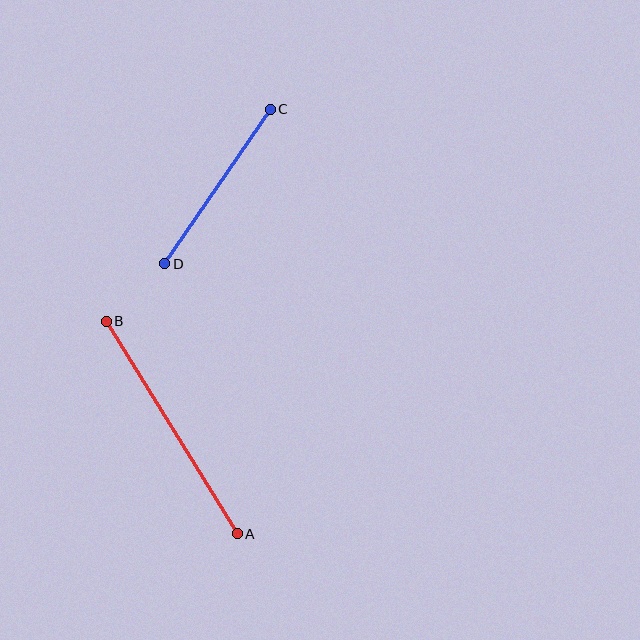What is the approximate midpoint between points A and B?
The midpoint is at approximately (172, 428) pixels.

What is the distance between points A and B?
The distance is approximately 250 pixels.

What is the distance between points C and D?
The distance is approximately 187 pixels.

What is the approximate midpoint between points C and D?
The midpoint is at approximately (217, 187) pixels.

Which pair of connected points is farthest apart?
Points A and B are farthest apart.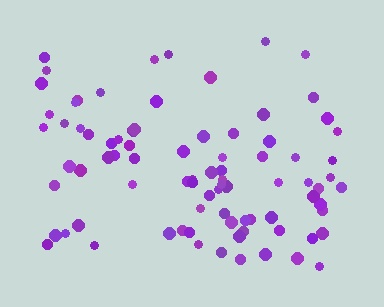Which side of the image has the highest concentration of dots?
The bottom.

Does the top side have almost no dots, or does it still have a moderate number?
Still a moderate number, just noticeably fewer than the bottom.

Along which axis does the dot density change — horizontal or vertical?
Vertical.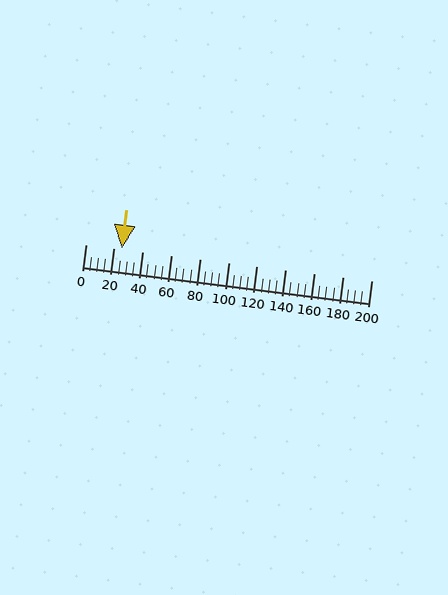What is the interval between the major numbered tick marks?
The major tick marks are spaced 20 units apart.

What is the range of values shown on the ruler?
The ruler shows values from 0 to 200.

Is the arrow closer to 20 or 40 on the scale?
The arrow is closer to 20.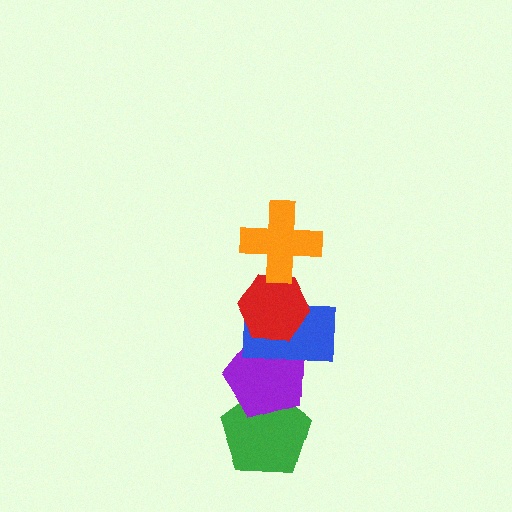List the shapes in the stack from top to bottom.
From top to bottom: the orange cross, the red hexagon, the blue rectangle, the purple pentagon, the green pentagon.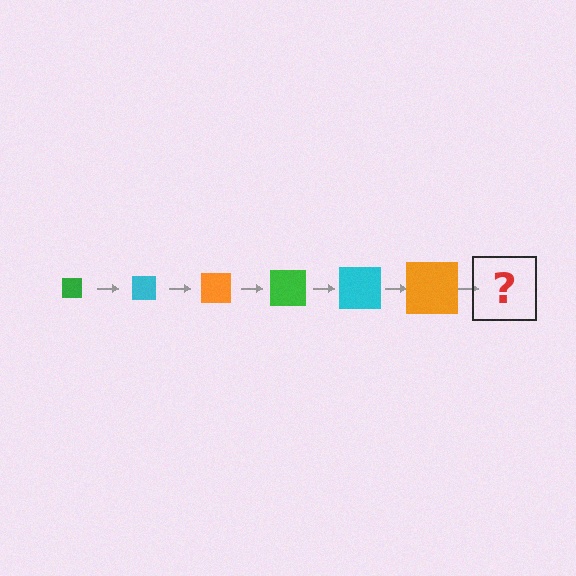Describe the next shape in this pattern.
It should be a green square, larger than the previous one.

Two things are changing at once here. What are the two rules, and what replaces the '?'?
The two rules are that the square grows larger each step and the color cycles through green, cyan, and orange. The '?' should be a green square, larger than the previous one.